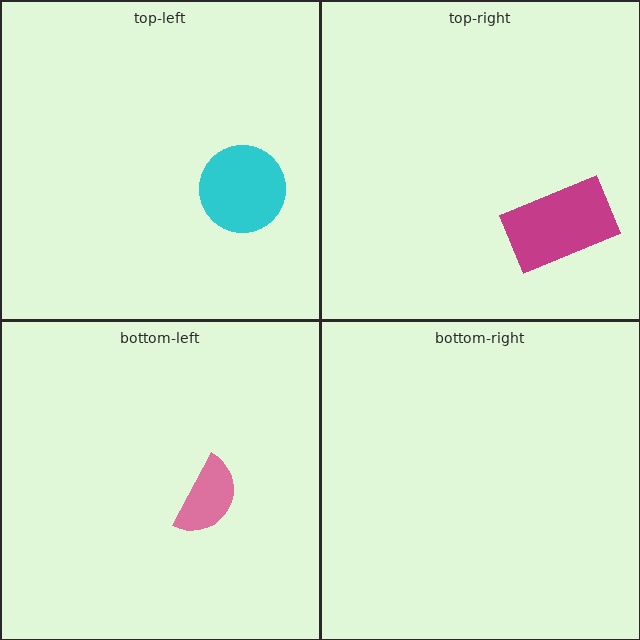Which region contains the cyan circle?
The top-left region.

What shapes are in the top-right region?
The magenta rectangle.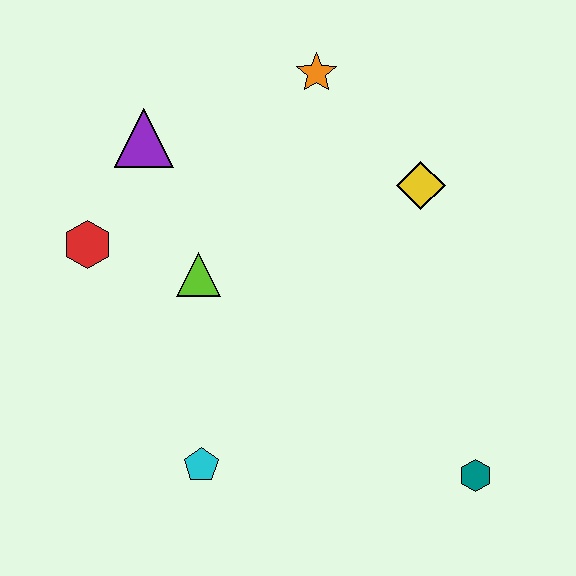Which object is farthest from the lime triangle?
The teal hexagon is farthest from the lime triangle.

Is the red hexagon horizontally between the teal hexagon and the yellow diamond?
No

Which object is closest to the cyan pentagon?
The lime triangle is closest to the cyan pentagon.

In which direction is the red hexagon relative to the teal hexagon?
The red hexagon is to the left of the teal hexagon.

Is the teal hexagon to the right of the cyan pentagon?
Yes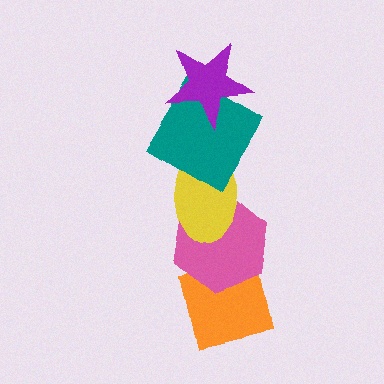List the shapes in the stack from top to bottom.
From top to bottom: the purple star, the teal diamond, the yellow ellipse, the pink hexagon, the orange square.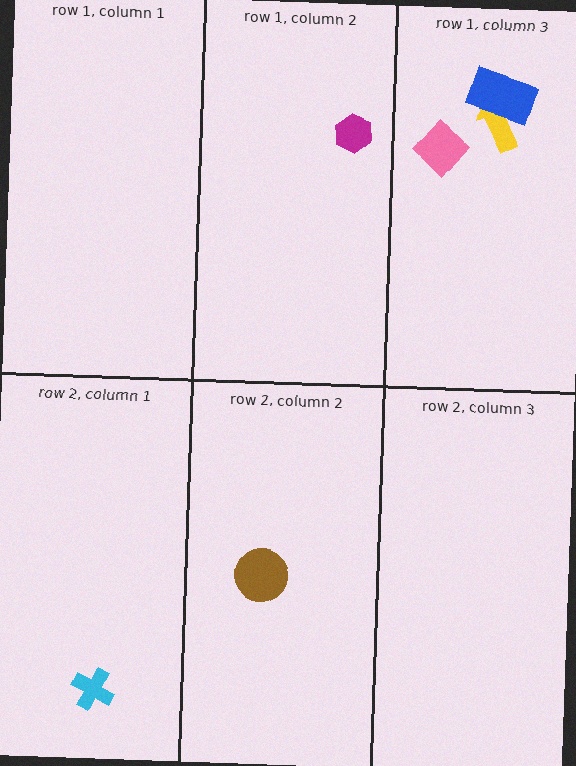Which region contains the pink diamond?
The row 1, column 3 region.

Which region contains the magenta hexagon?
The row 1, column 2 region.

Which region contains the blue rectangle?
The row 1, column 3 region.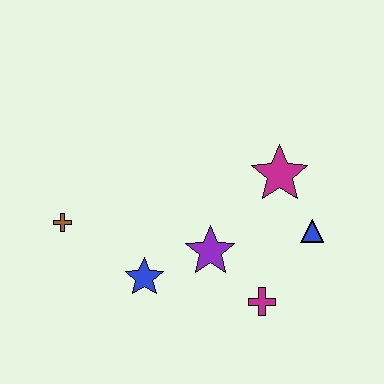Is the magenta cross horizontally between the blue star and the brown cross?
No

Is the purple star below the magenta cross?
No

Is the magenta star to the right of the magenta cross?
Yes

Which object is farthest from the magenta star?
The brown cross is farthest from the magenta star.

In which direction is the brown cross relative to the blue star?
The brown cross is to the left of the blue star.